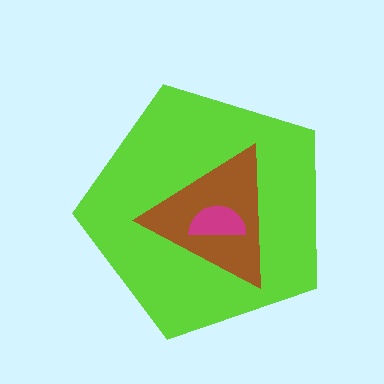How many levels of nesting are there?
3.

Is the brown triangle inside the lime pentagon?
Yes.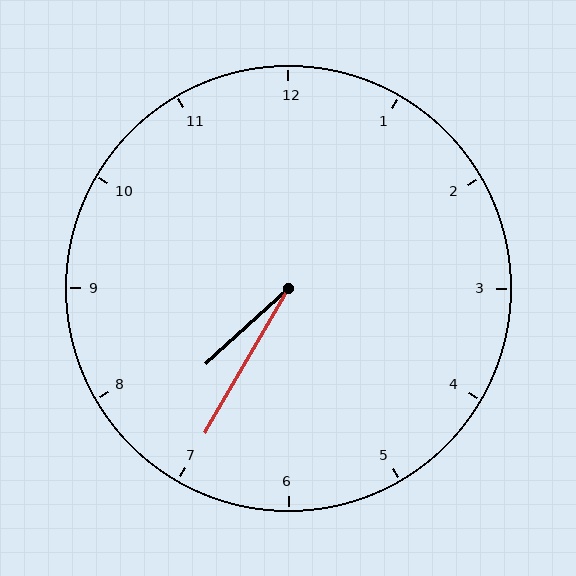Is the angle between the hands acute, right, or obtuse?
It is acute.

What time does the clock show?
7:35.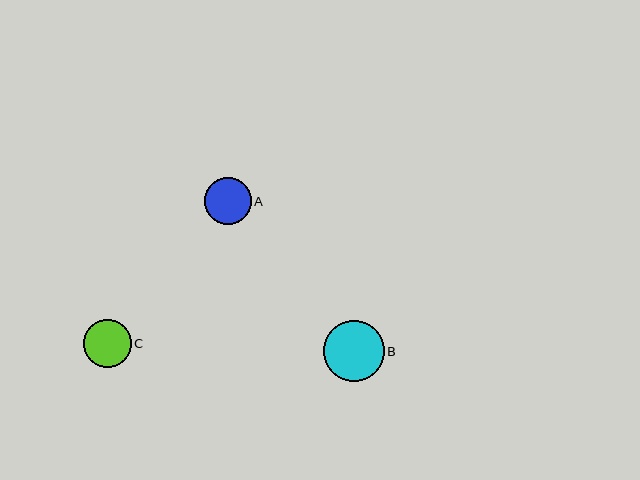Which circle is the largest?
Circle B is the largest with a size of approximately 61 pixels.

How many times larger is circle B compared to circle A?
Circle B is approximately 1.3 times the size of circle A.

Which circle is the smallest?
Circle A is the smallest with a size of approximately 47 pixels.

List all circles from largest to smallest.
From largest to smallest: B, C, A.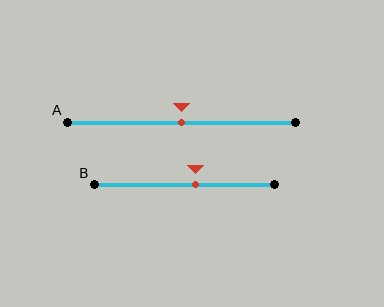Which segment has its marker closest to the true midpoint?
Segment A has its marker closest to the true midpoint.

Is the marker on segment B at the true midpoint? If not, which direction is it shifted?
No, the marker on segment B is shifted to the right by about 6% of the segment length.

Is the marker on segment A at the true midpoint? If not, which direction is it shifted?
Yes, the marker on segment A is at the true midpoint.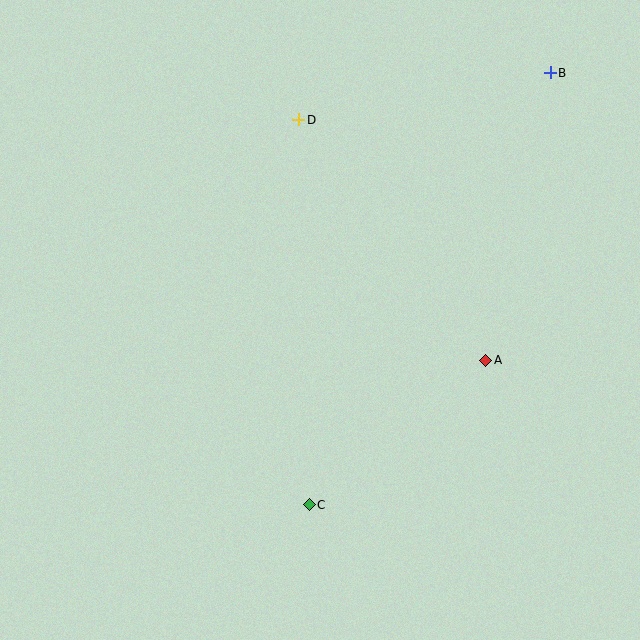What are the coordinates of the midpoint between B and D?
The midpoint between B and D is at (425, 96).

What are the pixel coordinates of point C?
Point C is at (309, 505).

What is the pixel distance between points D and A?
The distance between D and A is 304 pixels.